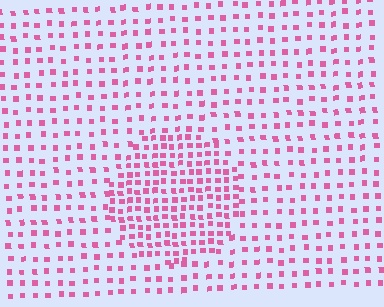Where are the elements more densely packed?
The elements are more densely packed inside the circle boundary.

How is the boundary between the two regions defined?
The boundary is defined by a change in element density (approximately 1.9x ratio). All elements are the same color, size, and shape.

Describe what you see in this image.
The image contains small pink elements arranged at two different densities. A circle-shaped region is visible where the elements are more densely packed than the surrounding area.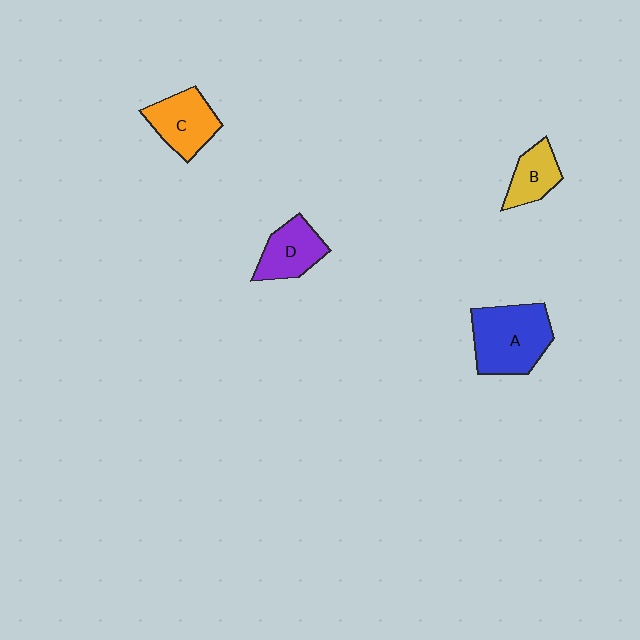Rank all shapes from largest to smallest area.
From largest to smallest: A (blue), C (orange), D (purple), B (yellow).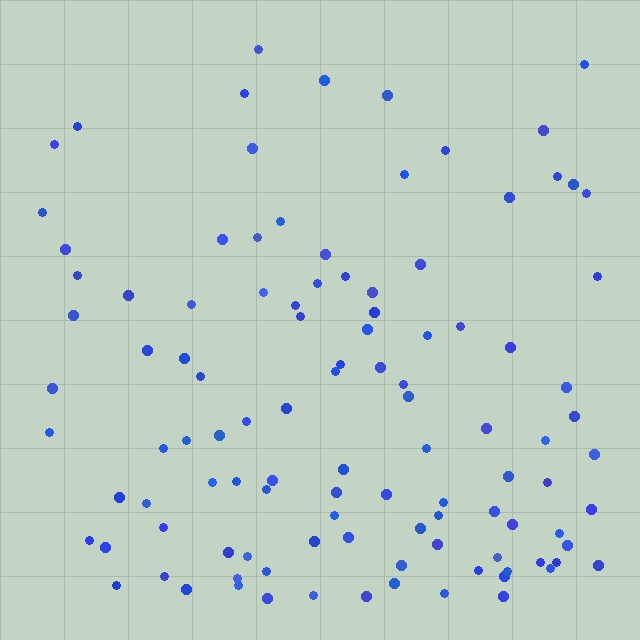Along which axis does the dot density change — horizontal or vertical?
Vertical.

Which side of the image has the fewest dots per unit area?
The top.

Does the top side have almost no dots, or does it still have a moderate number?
Still a moderate number, just noticeably fewer than the bottom.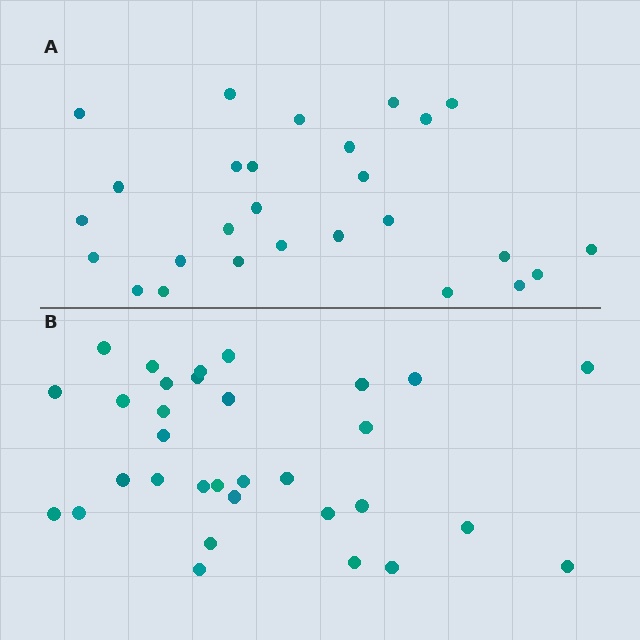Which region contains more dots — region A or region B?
Region B (the bottom region) has more dots.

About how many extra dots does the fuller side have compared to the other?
Region B has about 5 more dots than region A.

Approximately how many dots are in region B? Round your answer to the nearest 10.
About 30 dots. (The exact count is 32, which rounds to 30.)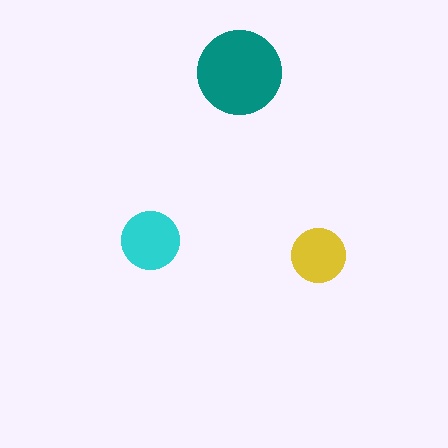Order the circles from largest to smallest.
the teal one, the cyan one, the yellow one.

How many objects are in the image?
There are 3 objects in the image.